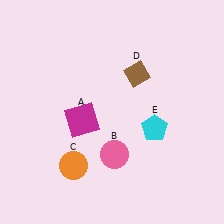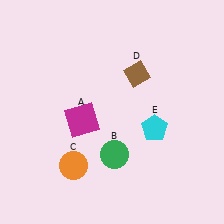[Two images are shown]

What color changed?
The circle (B) changed from pink in Image 1 to green in Image 2.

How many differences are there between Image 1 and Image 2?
There is 1 difference between the two images.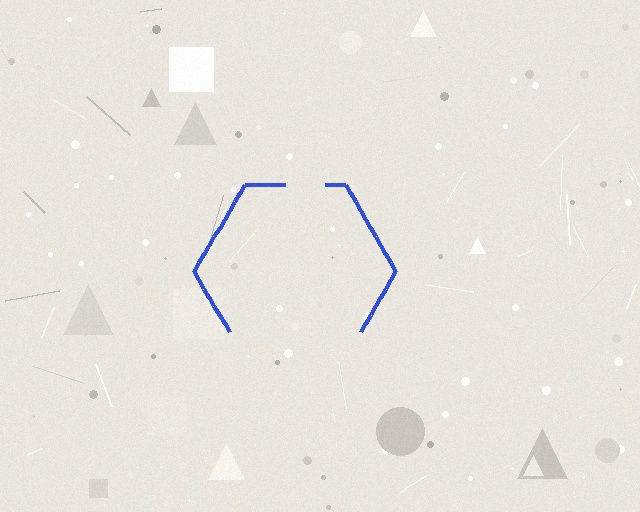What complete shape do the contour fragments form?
The contour fragments form a hexagon.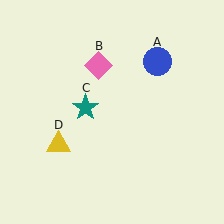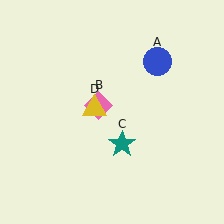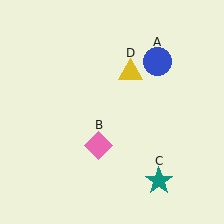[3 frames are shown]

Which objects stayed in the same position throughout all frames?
Blue circle (object A) remained stationary.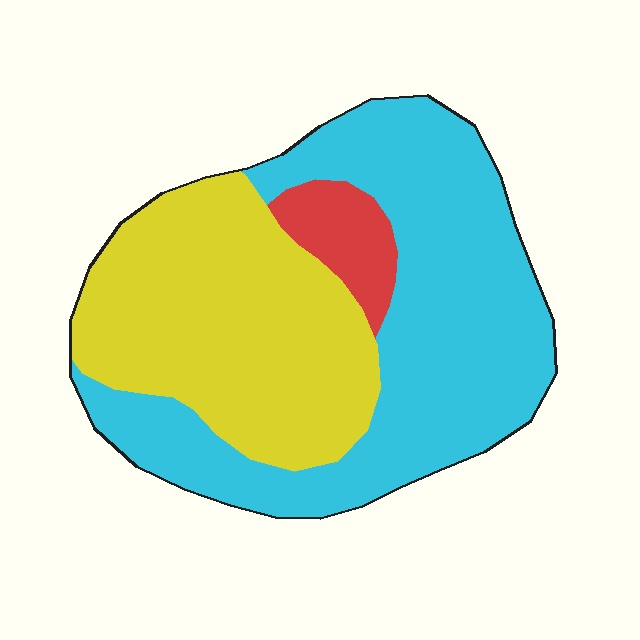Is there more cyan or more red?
Cyan.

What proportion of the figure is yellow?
Yellow covers 41% of the figure.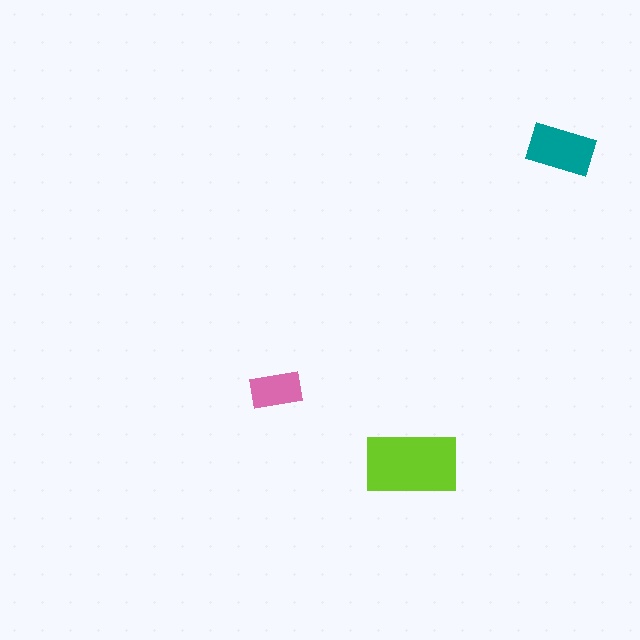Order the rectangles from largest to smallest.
the lime one, the teal one, the pink one.